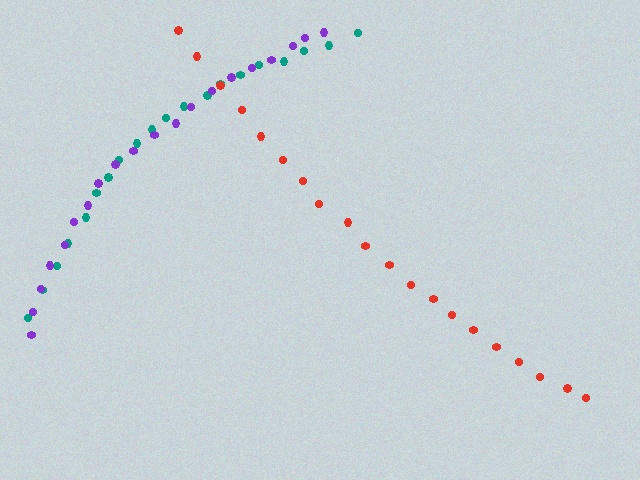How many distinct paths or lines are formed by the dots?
There are 3 distinct paths.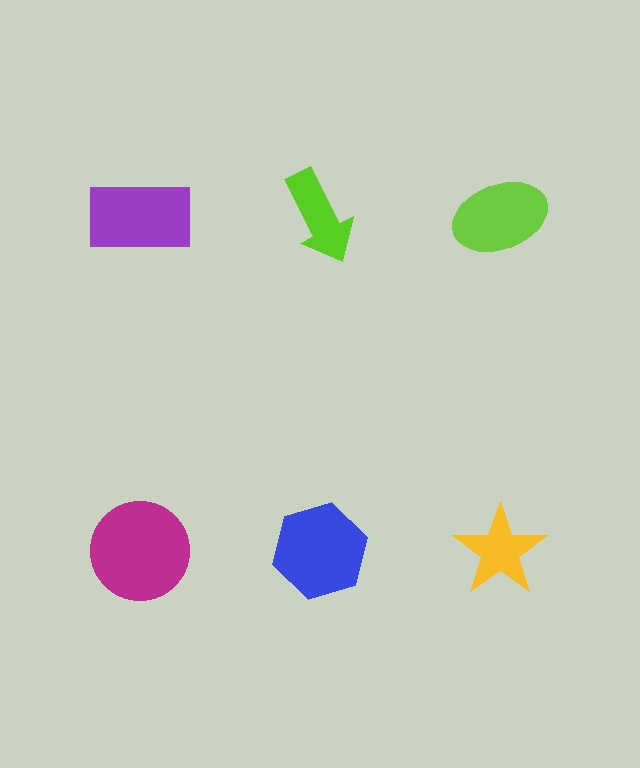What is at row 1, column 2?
A lime arrow.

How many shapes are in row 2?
3 shapes.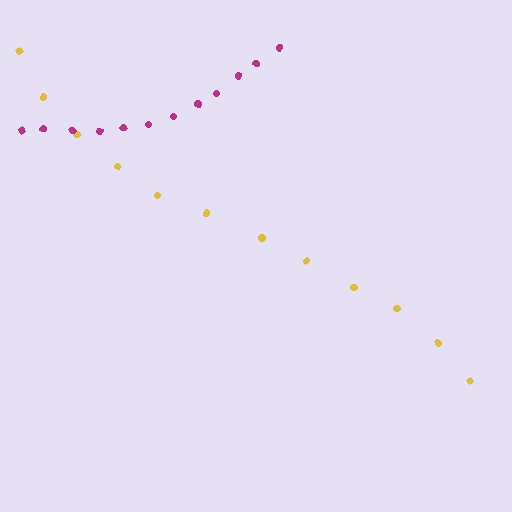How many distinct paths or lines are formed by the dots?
There are 2 distinct paths.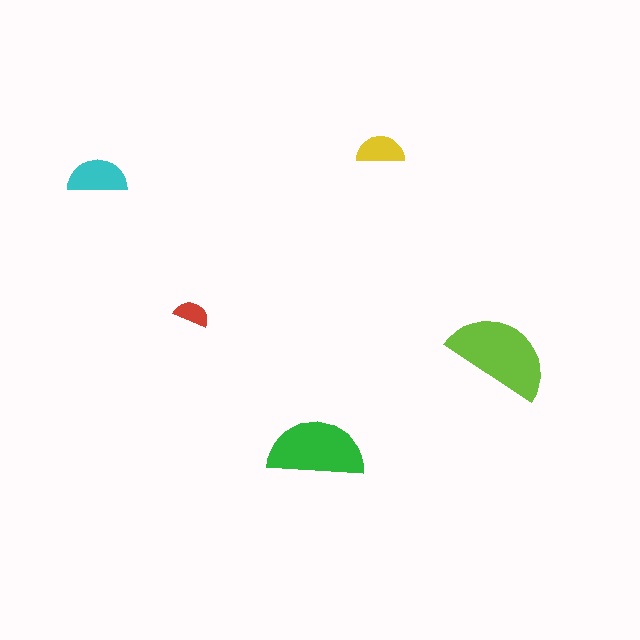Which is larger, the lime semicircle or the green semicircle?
The lime one.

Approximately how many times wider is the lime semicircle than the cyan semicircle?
About 2 times wider.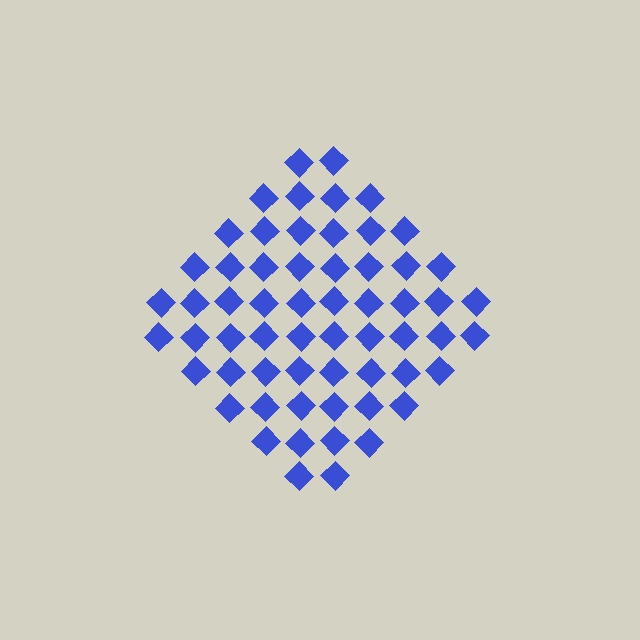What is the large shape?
The large shape is a diamond.